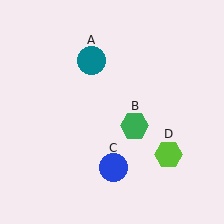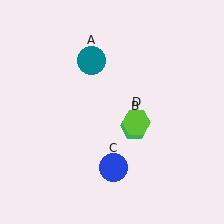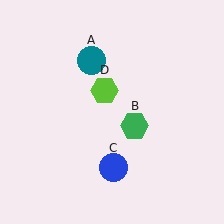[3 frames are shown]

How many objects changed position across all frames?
1 object changed position: lime hexagon (object D).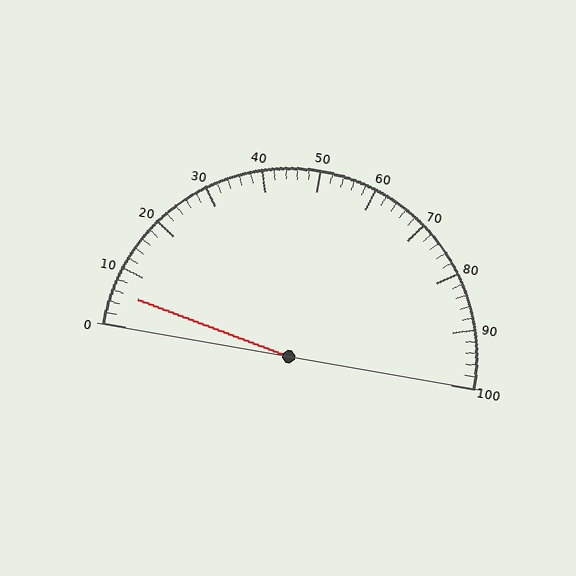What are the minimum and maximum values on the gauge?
The gauge ranges from 0 to 100.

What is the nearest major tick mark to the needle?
The nearest major tick mark is 10.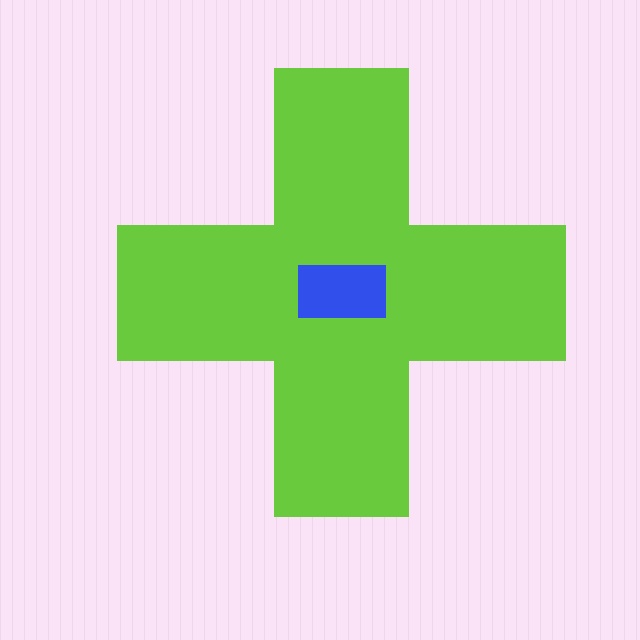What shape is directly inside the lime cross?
The blue rectangle.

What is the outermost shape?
The lime cross.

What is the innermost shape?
The blue rectangle.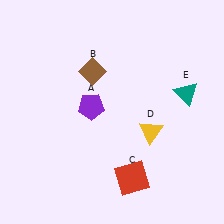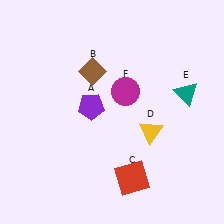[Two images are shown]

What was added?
A magenta circle (F) was added in Image 2.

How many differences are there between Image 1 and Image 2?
There is 1 difference between the two images.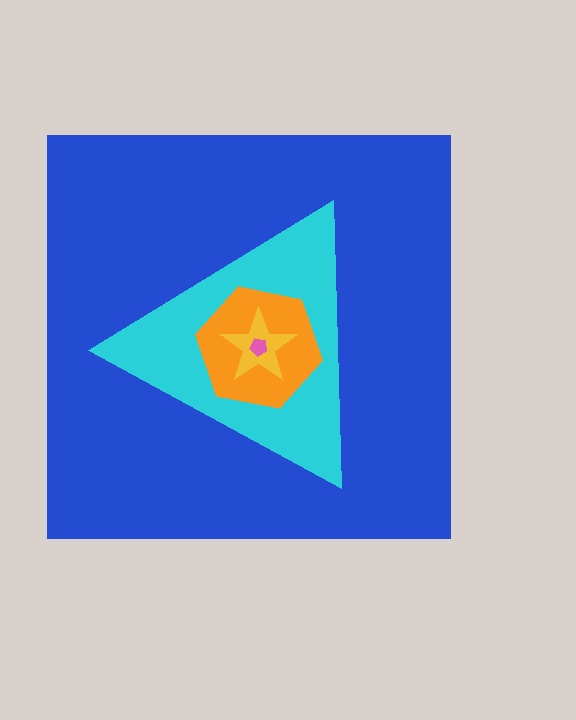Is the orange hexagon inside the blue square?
Yes.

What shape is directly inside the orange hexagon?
The yellow star.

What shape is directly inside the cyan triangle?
The orange hexagon.